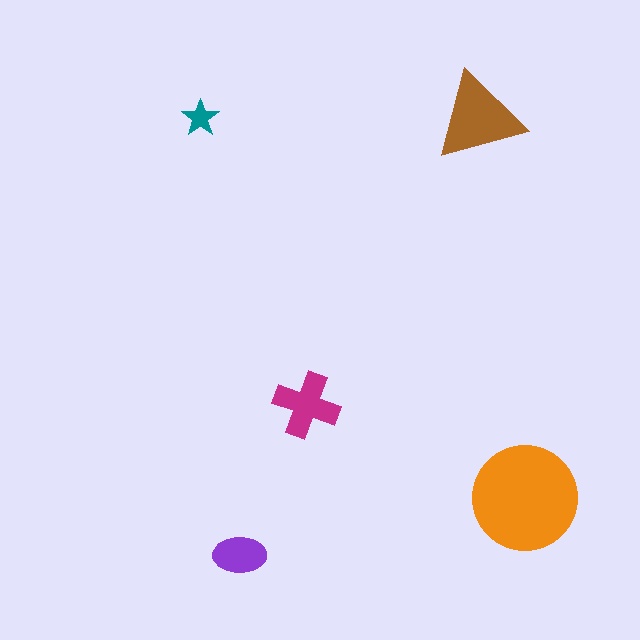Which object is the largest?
The orange circle.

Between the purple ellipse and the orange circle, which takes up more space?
The orange circle.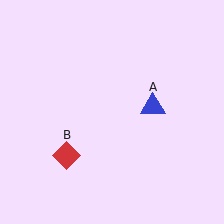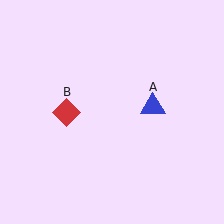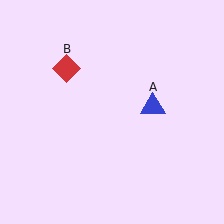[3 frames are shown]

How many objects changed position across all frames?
1 object changed position: red diamond (object B).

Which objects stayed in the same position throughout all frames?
Blue triangle (object A) remained stationary.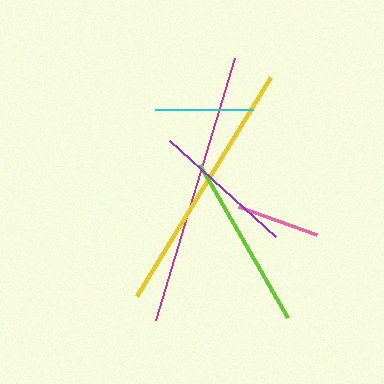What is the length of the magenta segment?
The magenta segment is approximately 274 pixels long.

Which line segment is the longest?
The magenta line is the longest at approximately 274 pixels.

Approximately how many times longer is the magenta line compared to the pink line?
The magenta line is approximately 3.3 times the length of the pink line.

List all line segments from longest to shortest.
From longest to shortest: magenta, yellow, lime, purple, cyan, pink.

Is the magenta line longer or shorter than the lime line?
The magenta line is longer than the lime line.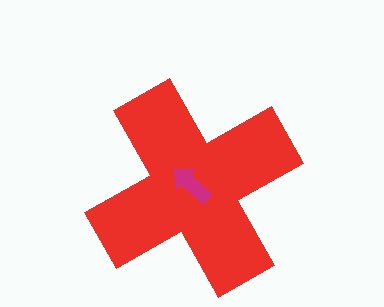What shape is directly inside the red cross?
The magenta arrow.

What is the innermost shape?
The magenta arrow.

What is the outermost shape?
The red cross.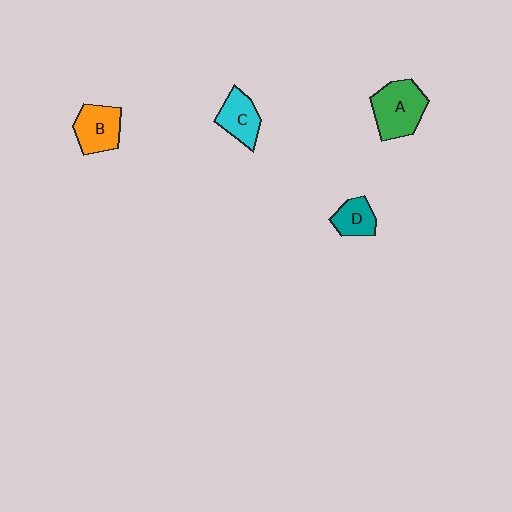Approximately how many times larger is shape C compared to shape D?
Approximately 1.2 times.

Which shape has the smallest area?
Shape D (teal).